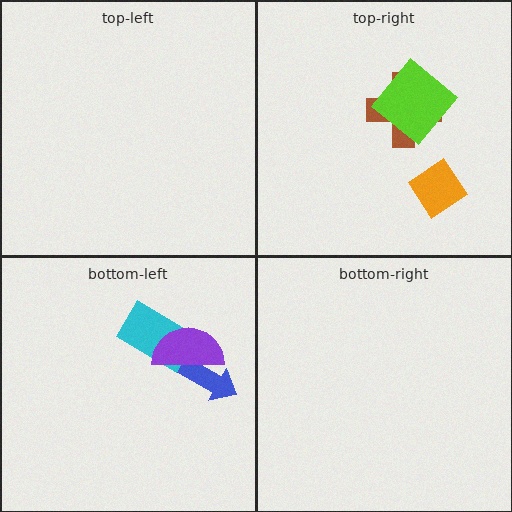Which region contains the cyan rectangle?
The bottom-left region.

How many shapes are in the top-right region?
3.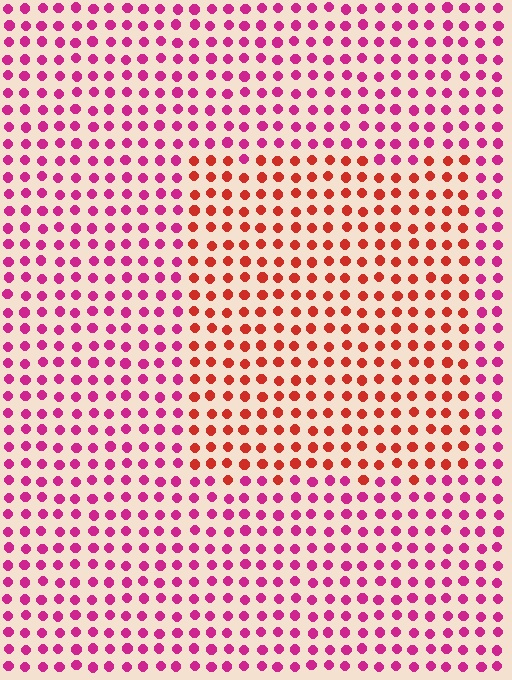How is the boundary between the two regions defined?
The boundary is defined purely by a slight shift in hue (about 41 degrees). Spacing, size, and orientation are identical on both sides.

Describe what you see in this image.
The image is filled with small magenta elements in a uniform arrangement. A rectangle-shaped region is visible where the elements are tinted to a slightly different hue, forming a subtle color boundary.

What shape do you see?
I see a rectangle.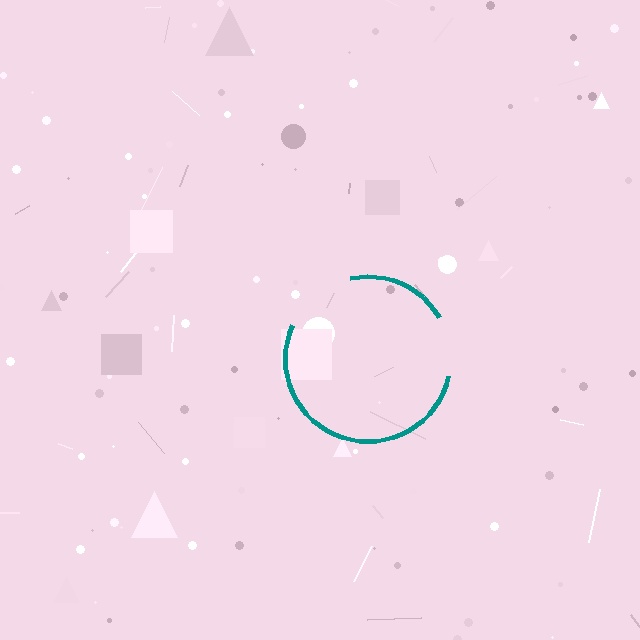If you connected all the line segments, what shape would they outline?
They would outline a circle.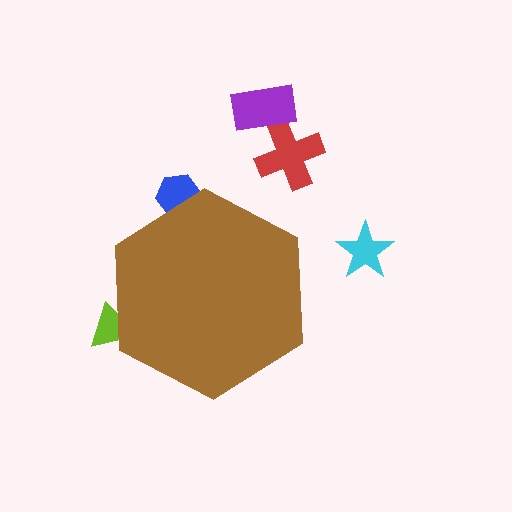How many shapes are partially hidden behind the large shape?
2 shapes are partially hidden.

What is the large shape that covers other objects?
A brown hexagon.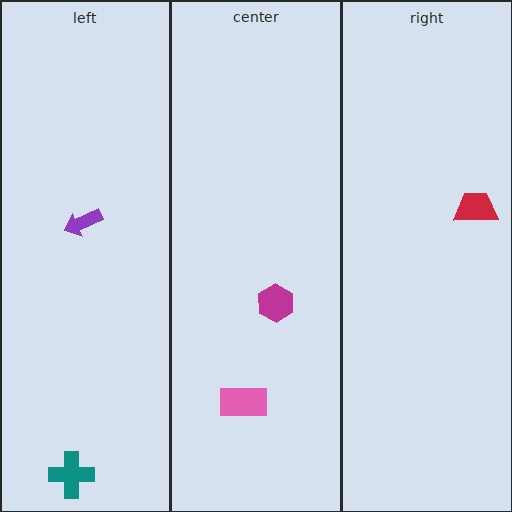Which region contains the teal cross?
The left region.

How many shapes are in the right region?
1.